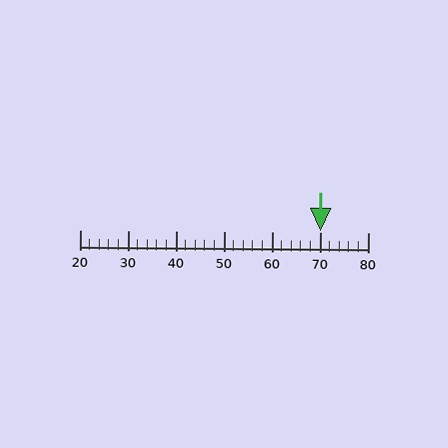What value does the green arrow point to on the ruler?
The green arrow points to approximately 70.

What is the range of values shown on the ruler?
The ruler shows values from 20 to 80.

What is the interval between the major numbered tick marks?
The major tick marks are spaced 10 units apart.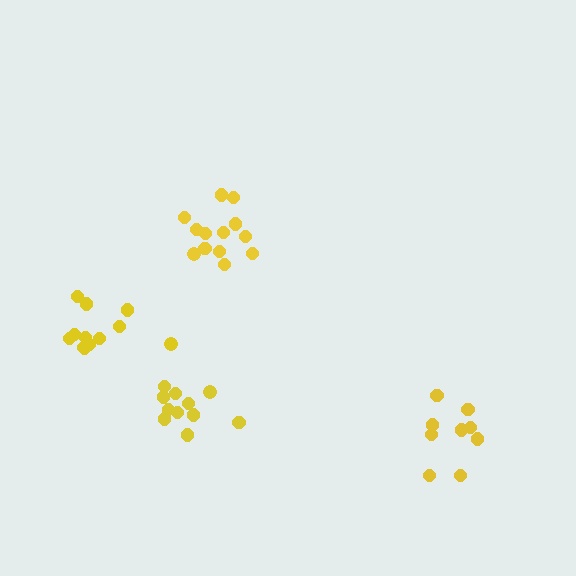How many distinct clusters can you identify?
There are 4 distinct clusters.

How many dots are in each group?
Group 1: 13 dots, Group 2: 9 dots, Group 3: 12 dots, Group 4: 11 dots (45 total).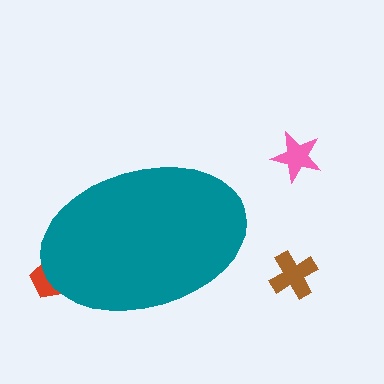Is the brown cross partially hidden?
No, the brown cross is fully visible.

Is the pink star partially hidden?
No, the pink star is fully visible.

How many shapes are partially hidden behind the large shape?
1 shape is partially hidden.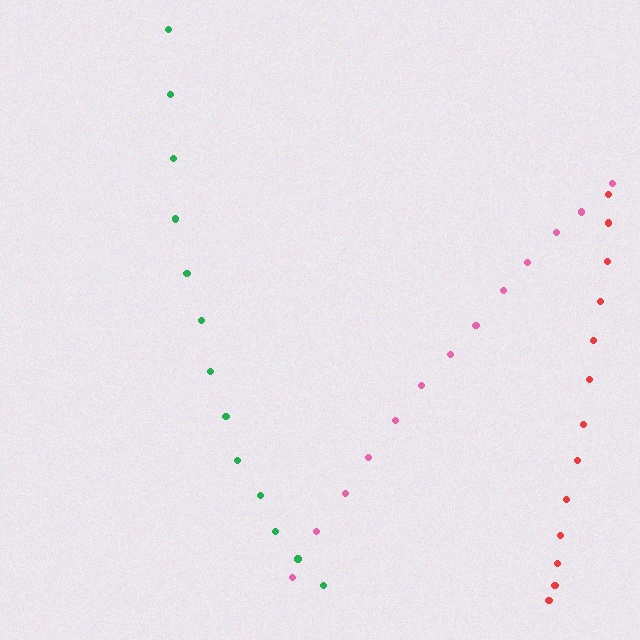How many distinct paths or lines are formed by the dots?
There are 3 distinct paths.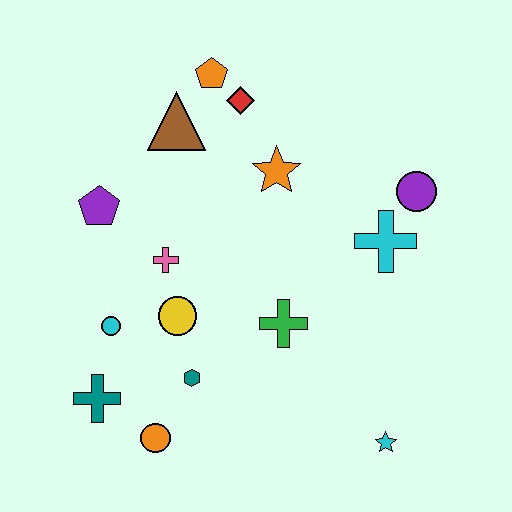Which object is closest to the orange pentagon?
The red diamond is closest to the orange pentagon.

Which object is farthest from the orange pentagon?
The cyan star is farthest from the orange pentagon.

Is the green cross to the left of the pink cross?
No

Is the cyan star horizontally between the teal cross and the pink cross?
No